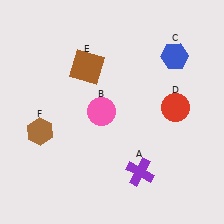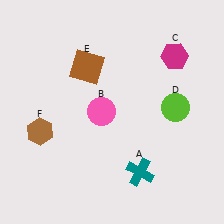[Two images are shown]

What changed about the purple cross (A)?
In Image 1, A is purple. In Image 2, it changed to teal.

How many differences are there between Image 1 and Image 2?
There are 3 differences between the two images.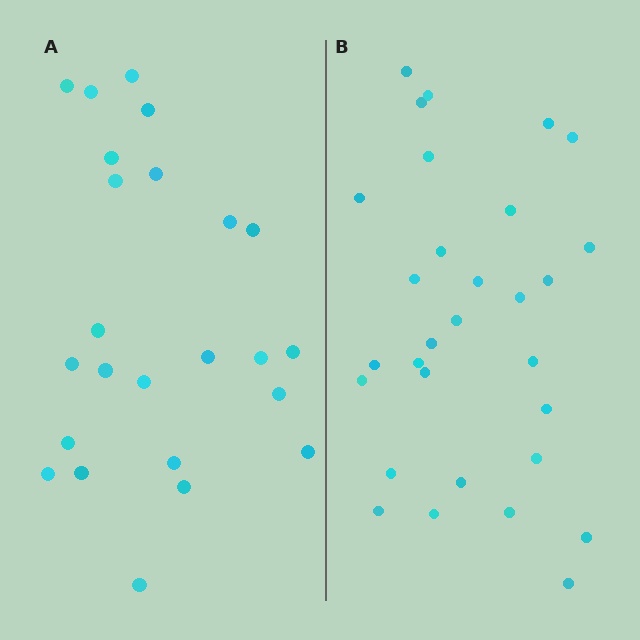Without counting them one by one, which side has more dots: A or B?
Region B (the right region) has more dots.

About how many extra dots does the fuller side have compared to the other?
Region B has about 6 more dots than region A.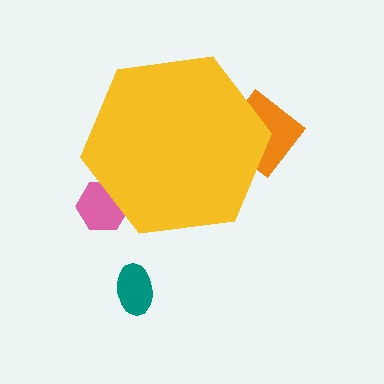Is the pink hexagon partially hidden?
Yes, the pink hexagon is partially hidden behind the yellow hexagon.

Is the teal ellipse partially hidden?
No, the teal ellipse is fully visible.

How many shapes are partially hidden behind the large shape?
2 shapes are partially hidden.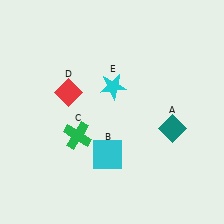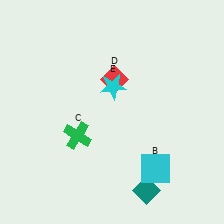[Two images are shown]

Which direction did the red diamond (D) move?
The red diamond (D) moved right.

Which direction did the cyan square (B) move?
The cyan square (B) moved right.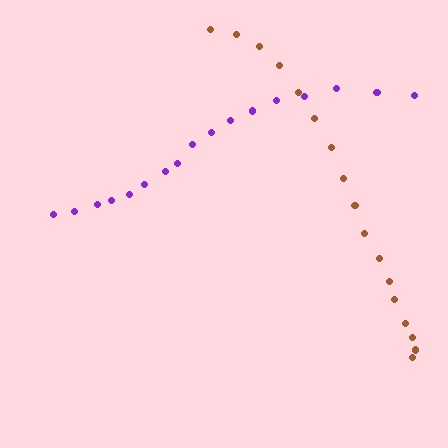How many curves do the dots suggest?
There are 2 distinct paths.